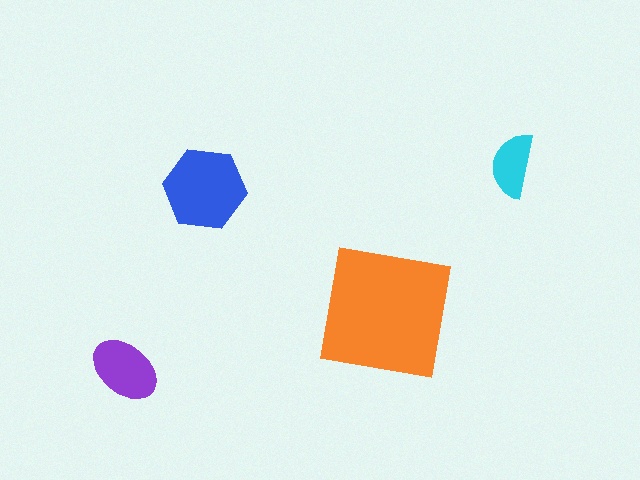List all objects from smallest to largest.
The cyan semicircle, the purple ellipse, the blue hexagon, the orange square.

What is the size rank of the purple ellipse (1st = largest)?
3rd.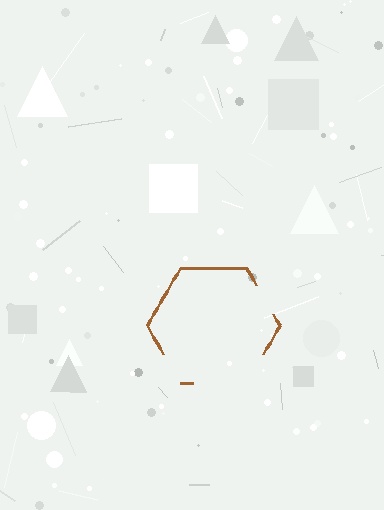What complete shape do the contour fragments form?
The contour fragments form a hexagon.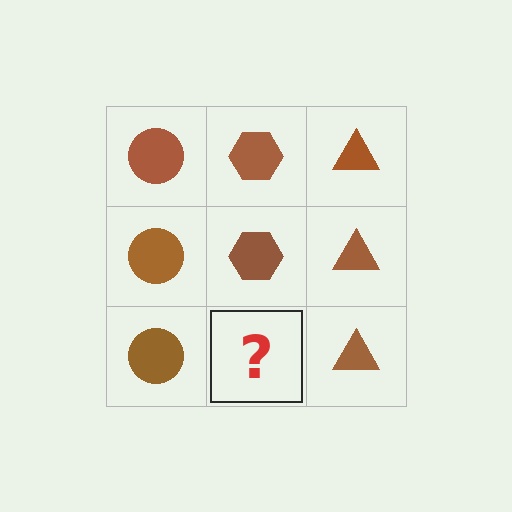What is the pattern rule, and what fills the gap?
The rule is that each column has a consistent shape. The gap should be filled with a brown hexagon.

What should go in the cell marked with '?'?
The missing cell should contain a brown hexagon.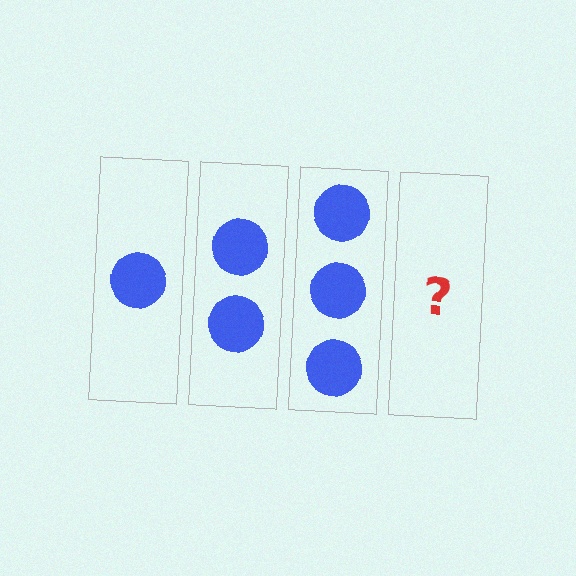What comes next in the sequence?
The next element should be 4 circles.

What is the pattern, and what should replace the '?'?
The pattern is that each step adds one more circle. The '?' should be 4 circles.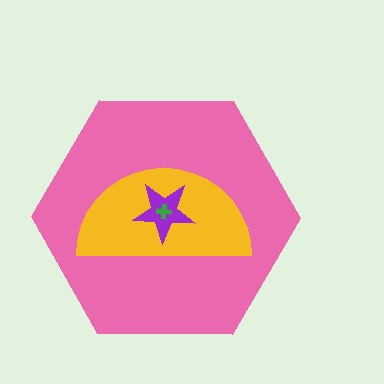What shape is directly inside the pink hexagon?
The yellow semicircle.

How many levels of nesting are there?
4.